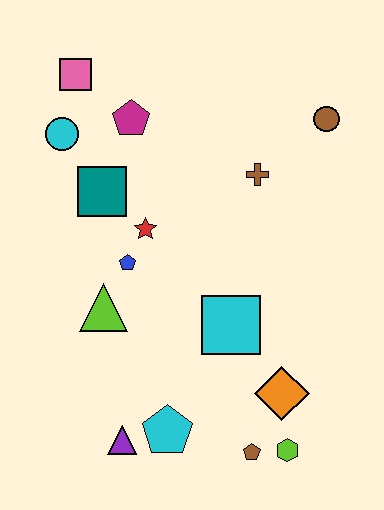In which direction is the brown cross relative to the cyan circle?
The brown cross is to the right of the cyan circle.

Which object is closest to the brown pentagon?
The lime hexagon is closest to the brown pentagon.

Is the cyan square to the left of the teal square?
No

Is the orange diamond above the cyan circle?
No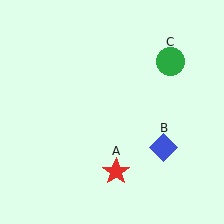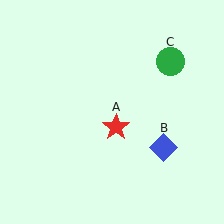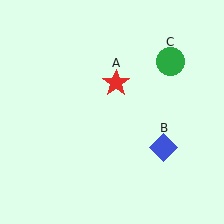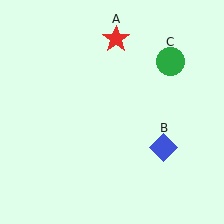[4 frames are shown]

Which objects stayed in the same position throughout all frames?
Blue diamond (object B) and green circle (object C) remained stationary.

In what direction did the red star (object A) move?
The red star (object A) moved up.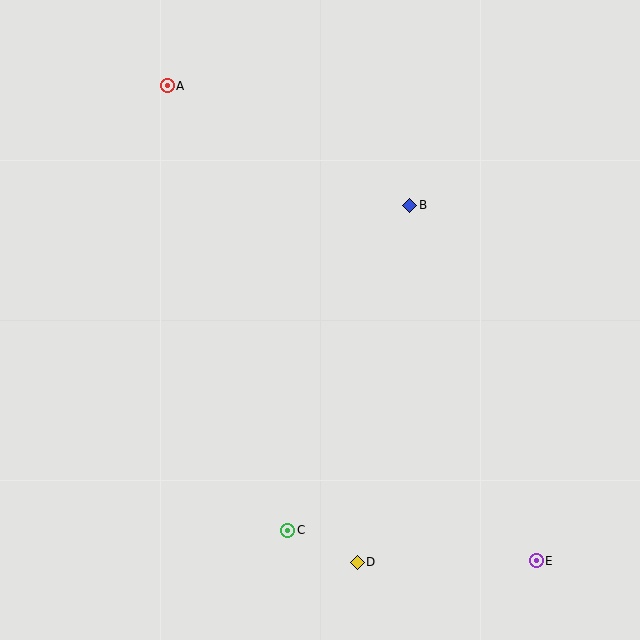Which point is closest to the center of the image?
Point B at (410, 205) is closest to the center.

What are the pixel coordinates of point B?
Point B is at (410, 205).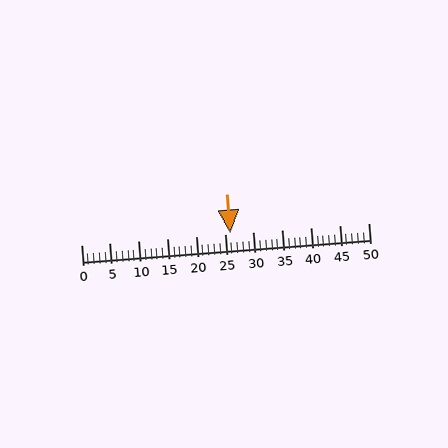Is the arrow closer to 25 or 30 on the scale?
The arrow is closer to 25.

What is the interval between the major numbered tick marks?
The major tick marks are spaced 5 units apart.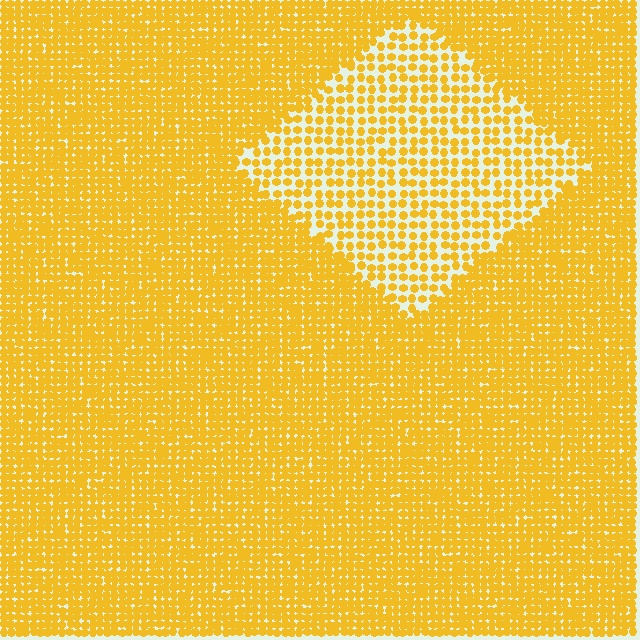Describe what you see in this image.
The image contains small yellow elements arranged at two different densities. A diamond-shaped region is visible where the elements are less densely packed than the surrounding area.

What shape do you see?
I see a diamond.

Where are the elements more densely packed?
The elements are more densely packed outside the diamond boundary.